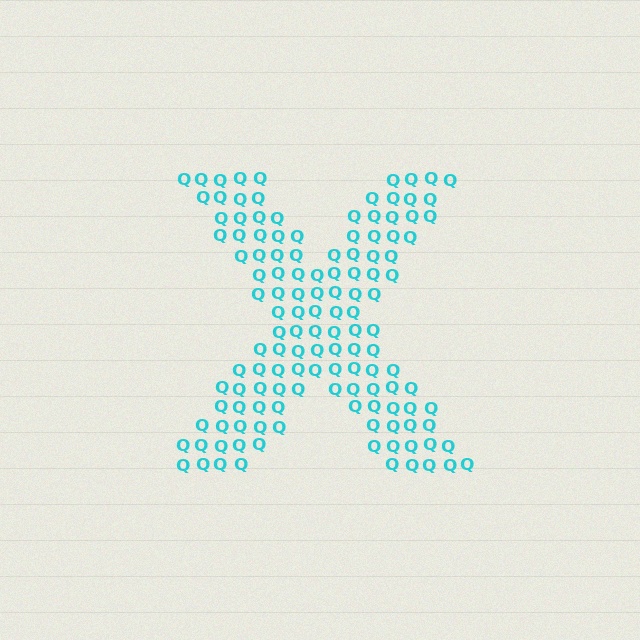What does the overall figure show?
The overall figure shows the letter X.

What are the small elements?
The small elements are letter Q's.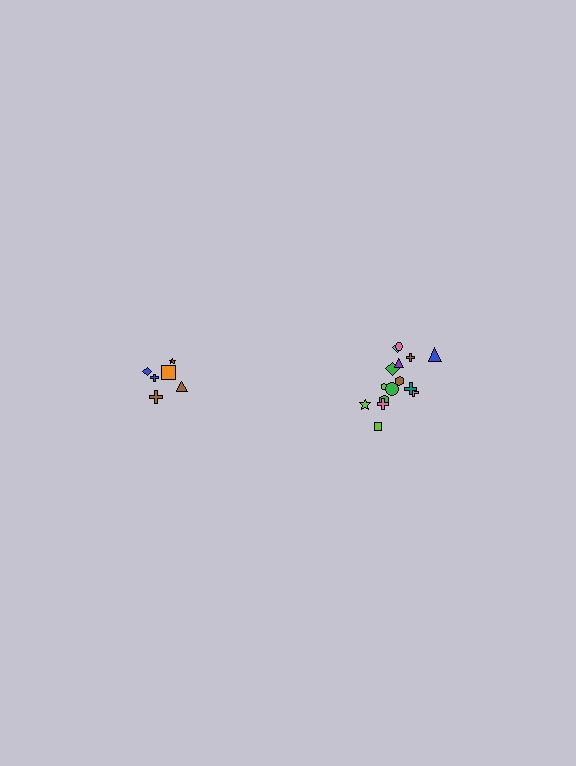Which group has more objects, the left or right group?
The right group.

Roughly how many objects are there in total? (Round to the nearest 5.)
Roughly 20 objects in total.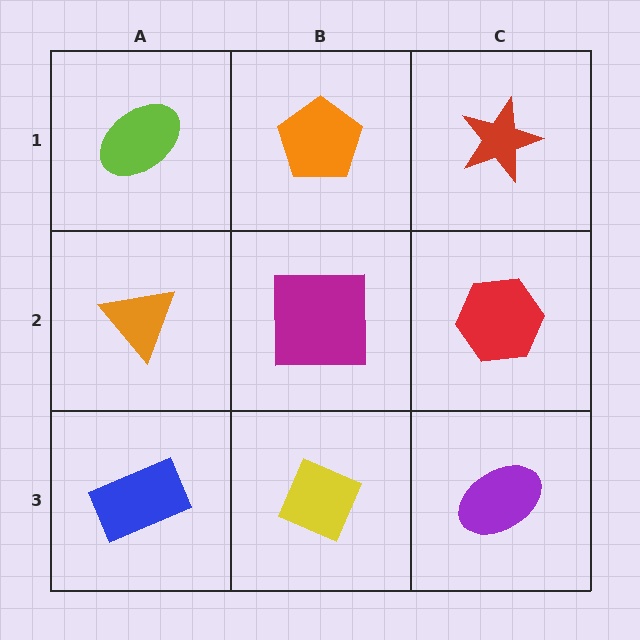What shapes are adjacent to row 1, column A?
An orange triangle (row 2, column A), an orange pentagon (row 1, column B).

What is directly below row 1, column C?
A red hexagon.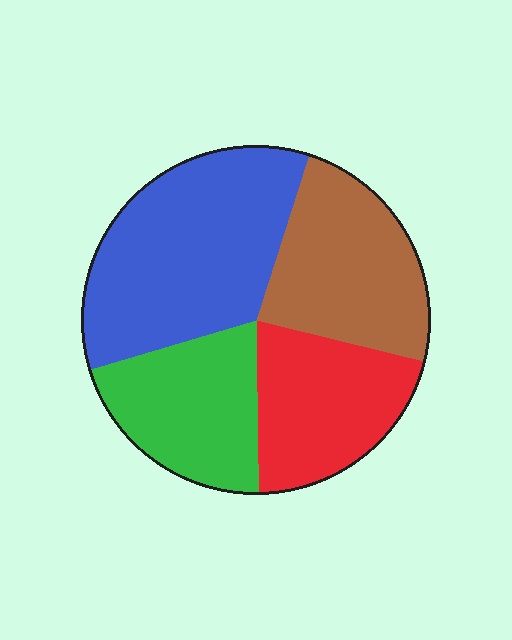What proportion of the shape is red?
Red covers 21% of the shape.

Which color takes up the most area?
Blue, at roughly 35%.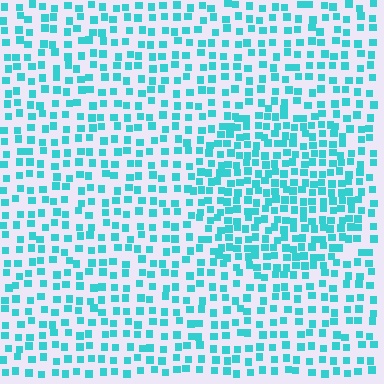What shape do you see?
I see a circle.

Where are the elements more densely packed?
The elements are more densely packed inside the circle boundary.